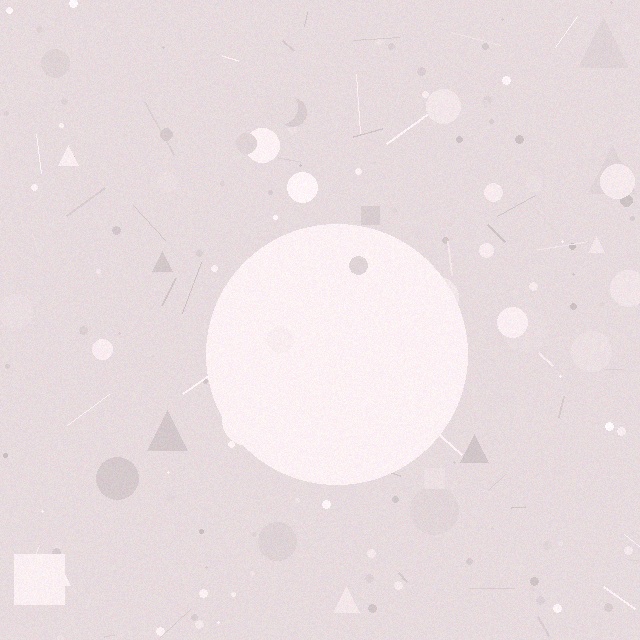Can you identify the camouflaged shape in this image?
The camouflaged shape is a circle.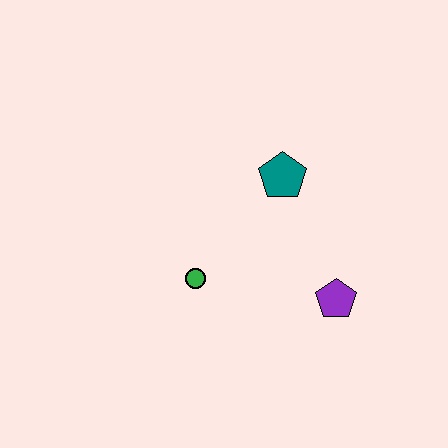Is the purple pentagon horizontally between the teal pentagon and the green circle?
No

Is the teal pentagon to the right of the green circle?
Yes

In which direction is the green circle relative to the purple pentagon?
The green circle is to the left of the purple pentagon.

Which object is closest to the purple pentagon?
The teal pentagon is closest to the purple pentagon.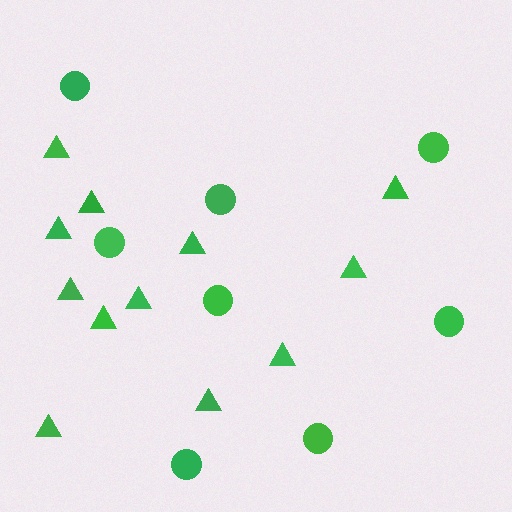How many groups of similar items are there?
There are 2 groups: one group of circles (8) and one group of triangles (12).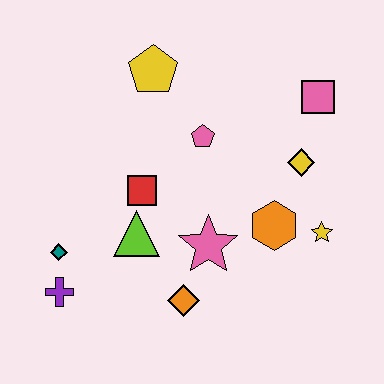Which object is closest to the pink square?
The yellow diamond is closest to the pink square.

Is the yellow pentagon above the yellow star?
Yes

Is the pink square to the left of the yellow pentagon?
No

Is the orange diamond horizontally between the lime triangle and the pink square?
Yes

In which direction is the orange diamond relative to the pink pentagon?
The orange diamond is below the pink pentagon.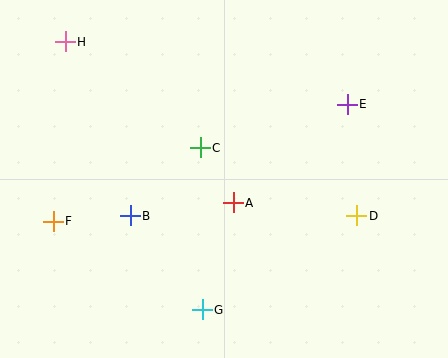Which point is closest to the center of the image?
Point A at (233, 203) is closest to the center.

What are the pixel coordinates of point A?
Point A is at (233, 203).